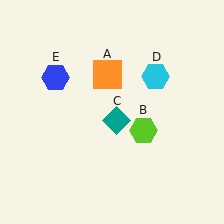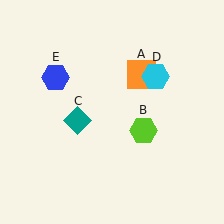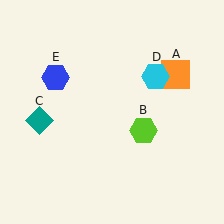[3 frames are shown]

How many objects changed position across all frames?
2 objects changed position: orange square (object A), teal diamond (object C).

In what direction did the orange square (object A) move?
The orange square (object A) moved right.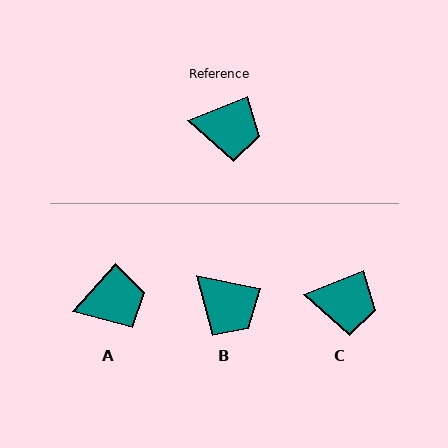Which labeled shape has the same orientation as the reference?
C.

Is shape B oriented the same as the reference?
No, it is off by about 33 degrees.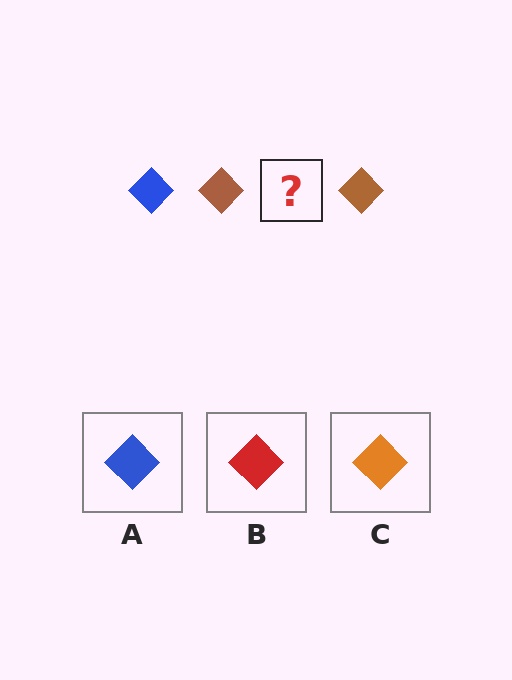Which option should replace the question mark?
Option A.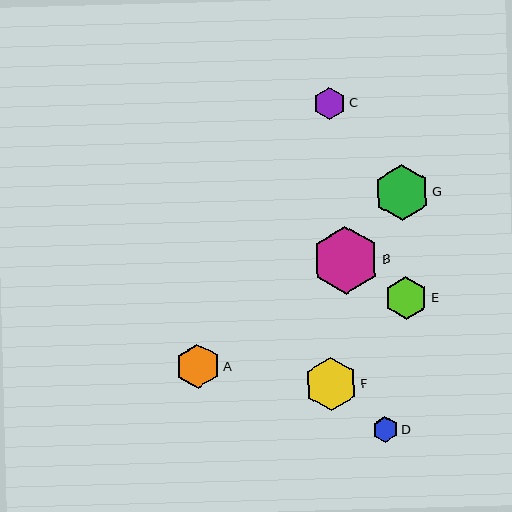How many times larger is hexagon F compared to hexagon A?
Hexagon F is approximately 1.2 times the size of hexagon A.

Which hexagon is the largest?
Hexagon B is the largest with a size of approximately 67 pixels.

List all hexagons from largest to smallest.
From largest to smallest: B, G, F, A, E, C, D.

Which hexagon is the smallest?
Hexagon D is the smallest with a size of approximately 26 pixels.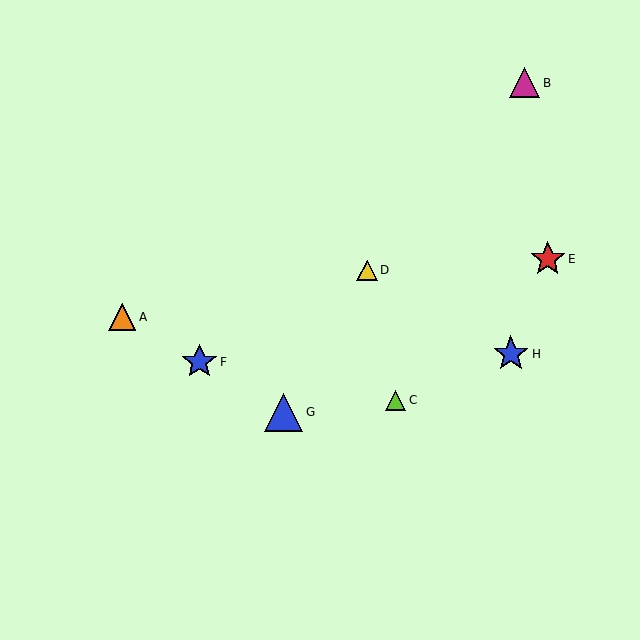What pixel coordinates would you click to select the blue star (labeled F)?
Click at (199, 362) to select the blue star F.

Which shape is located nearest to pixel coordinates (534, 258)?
The red star (labeled E) at (548, 259) is nearest to that location.